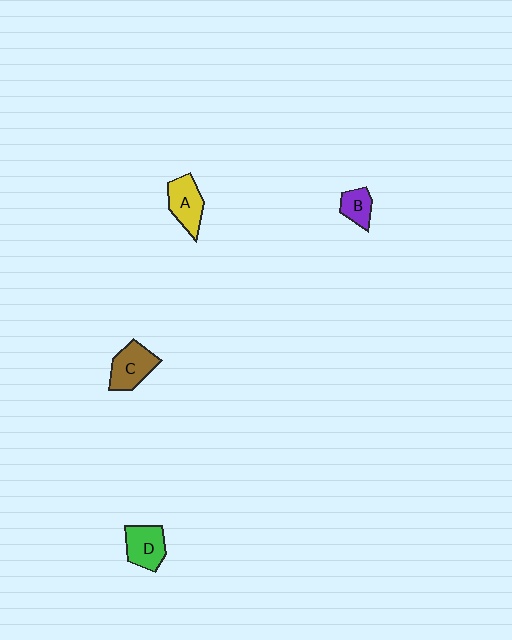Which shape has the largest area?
Shape C (brown).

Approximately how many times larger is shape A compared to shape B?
Approximately 1.6 times.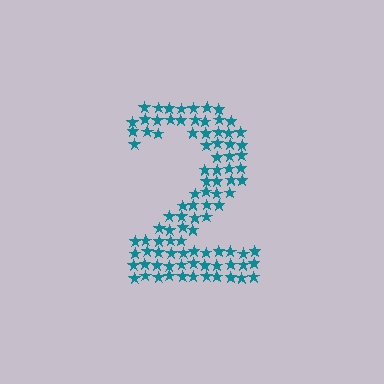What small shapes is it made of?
It is made of small stars.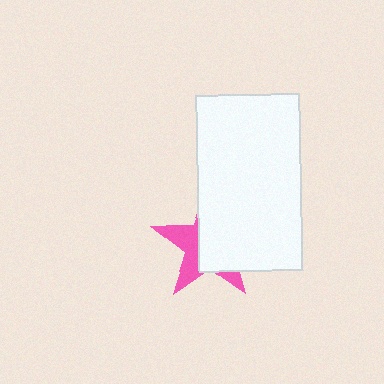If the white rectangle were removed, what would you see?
You would see the complete pink star.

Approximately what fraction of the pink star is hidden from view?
Roughly 62% of the pink star is hidden behind the white rectangle.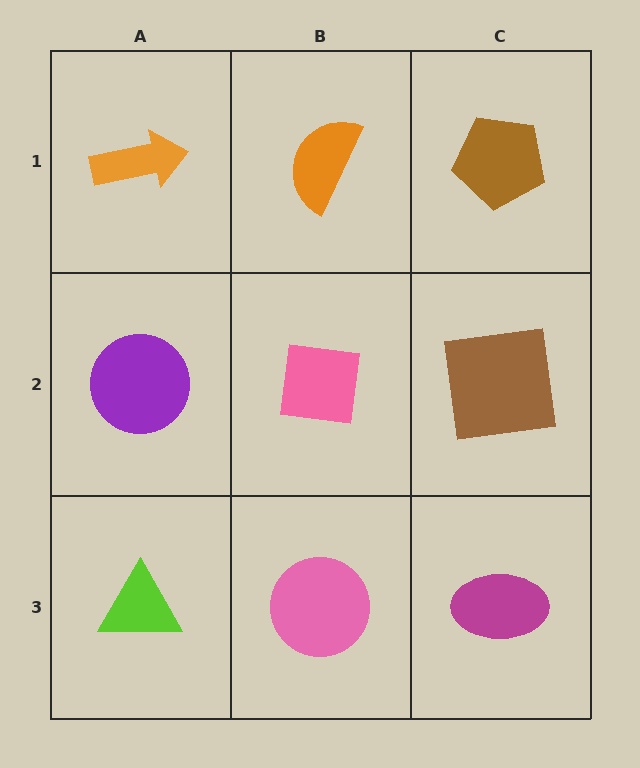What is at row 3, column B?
A pink circle.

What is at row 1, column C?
A brown pentagon.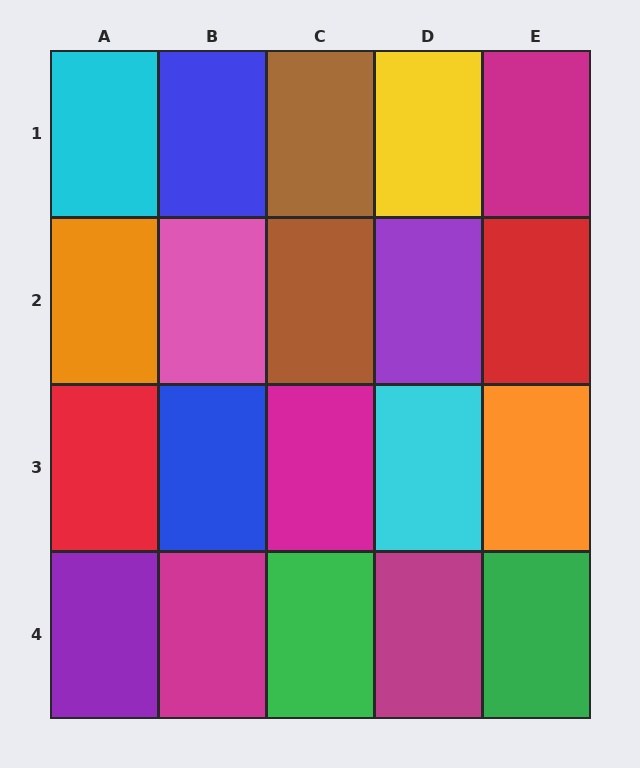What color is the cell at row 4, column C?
Green.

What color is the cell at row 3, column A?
Red.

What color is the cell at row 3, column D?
Cyan.